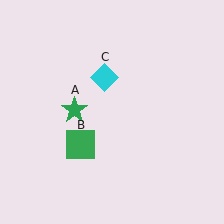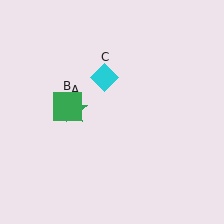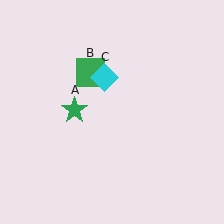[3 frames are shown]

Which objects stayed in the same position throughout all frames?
Green star (object A) and cyan diamond (object C) remained stationary.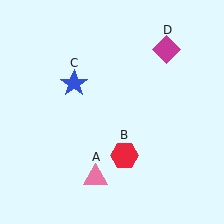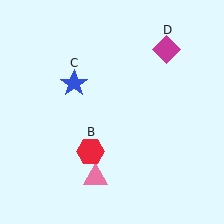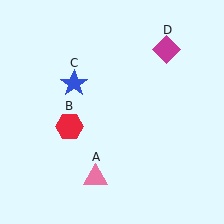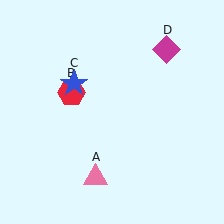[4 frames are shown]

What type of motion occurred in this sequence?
The red hexagon (object B) rotated clockwise around the center of the scene.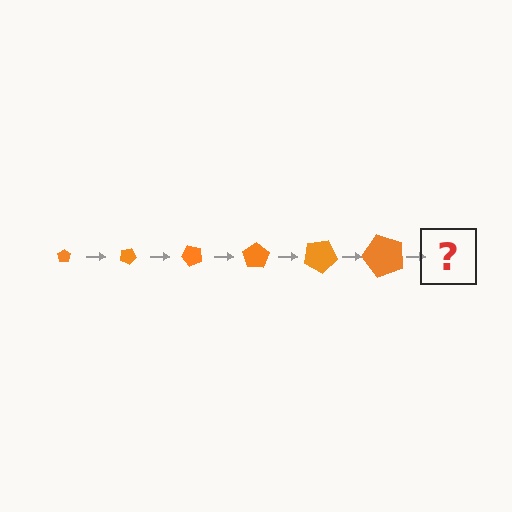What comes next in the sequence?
The next element should be a pentagon, larger than the previous one and rotated 150 degrees from the start.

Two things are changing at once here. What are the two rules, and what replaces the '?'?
The two rules are that the pentagon grows larger each step and it rotates 25 degrees each step. The '?' should be a pentagon, larger than the previous one and rotated 150 degrees from the start.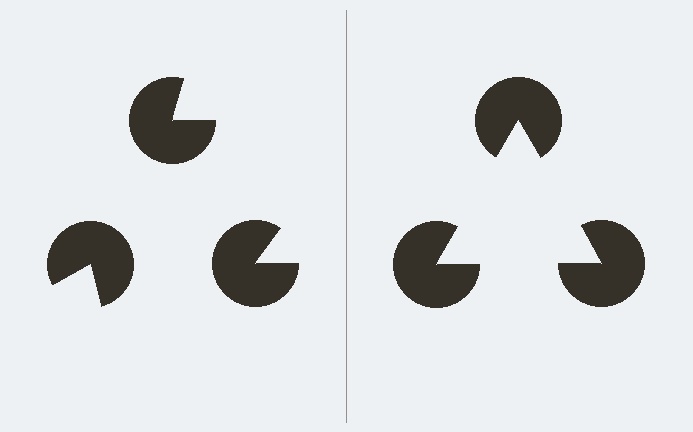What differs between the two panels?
The pac-man discs are positioned identically on both sides; only the wedge orientations differ. On the right they align to a triangle; on the left they are misaligned.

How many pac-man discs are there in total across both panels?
6 — 3 on each side.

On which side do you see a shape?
An illusory triangle appears on the right side. On the left side the wedge cuts are rotated, so no coherent shape forms.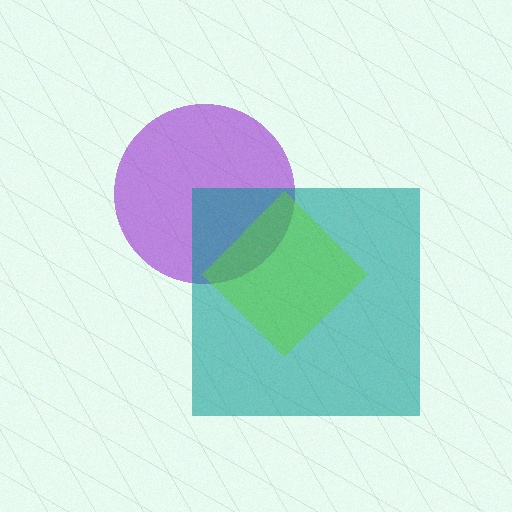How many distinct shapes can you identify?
There are 3 distinct shapes: a purple circle, a teal square, a lime diamond.